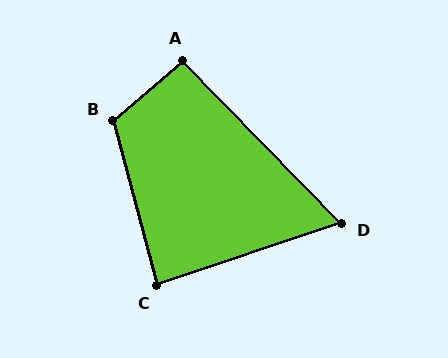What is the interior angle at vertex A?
Approximately 94 degrees (approximately right).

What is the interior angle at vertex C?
Approximately 86 degrees (approximately right).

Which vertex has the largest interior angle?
B, at approximately 116 degrees.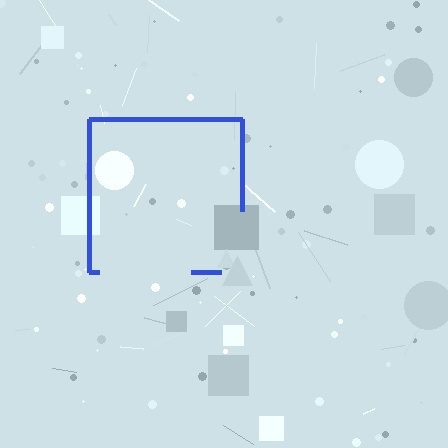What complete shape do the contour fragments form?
The contour fragments form a square.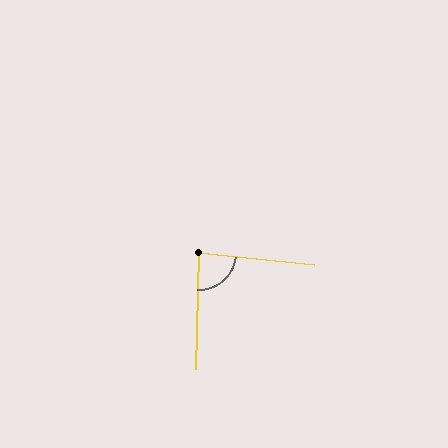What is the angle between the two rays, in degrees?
Approximately 85 degrees.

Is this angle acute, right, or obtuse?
It is approximately a right angle.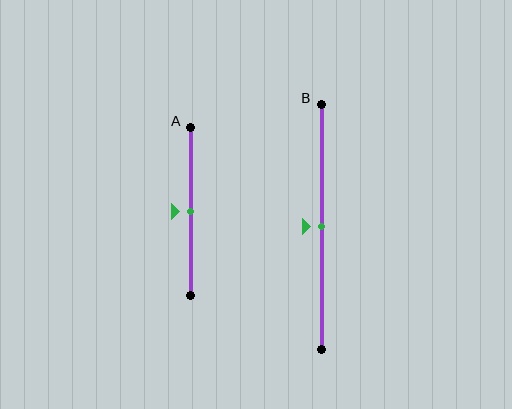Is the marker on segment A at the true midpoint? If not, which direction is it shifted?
Yes, the marker on segment A is at the true midpoint.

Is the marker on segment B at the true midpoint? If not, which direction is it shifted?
Yes, the marker on segment B is at the true midpoint.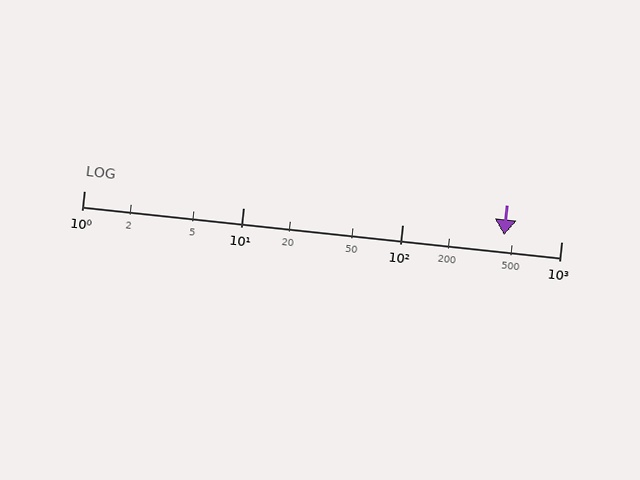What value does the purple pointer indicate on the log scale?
The pointer indicates approximately 440.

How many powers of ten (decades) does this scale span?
The scale spans 3 decades, from 1 to 1000.